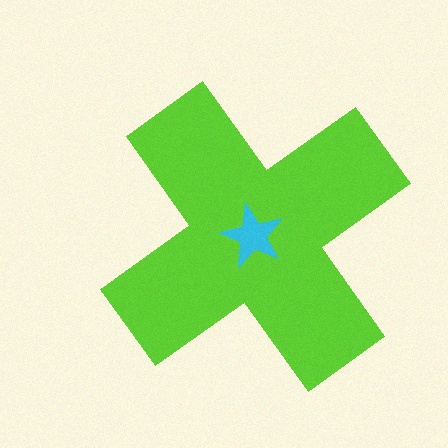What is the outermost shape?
The lime cross.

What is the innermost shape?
The cyan star.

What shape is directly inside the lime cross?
The cyan star.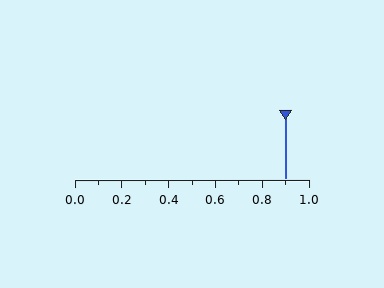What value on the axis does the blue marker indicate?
The marker indicates approximately 0.9.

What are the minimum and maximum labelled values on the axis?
The axis runs from 0.0 to 1.0.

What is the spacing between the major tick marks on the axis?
The major ticks are spaced 0.2 apart.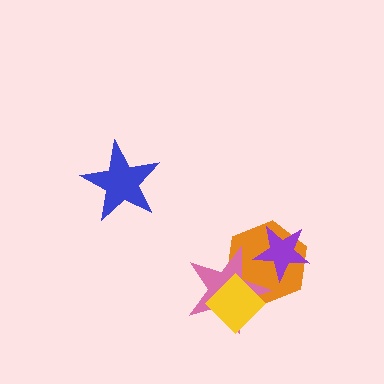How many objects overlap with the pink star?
3 objects overlap with the pink star.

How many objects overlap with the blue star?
0 objects overlap with the blue star.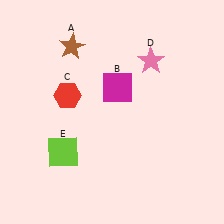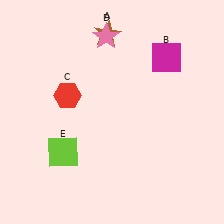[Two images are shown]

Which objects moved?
The objects that moved are: the brown star (A), the magenta square (B), the pink star (D).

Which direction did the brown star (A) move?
The brown star (A) moved right.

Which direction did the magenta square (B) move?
The magenta square (B) moved right.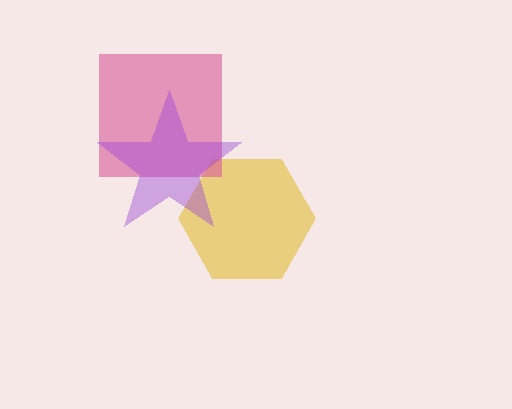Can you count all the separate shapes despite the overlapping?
Yes, there are 3 separate shapes.